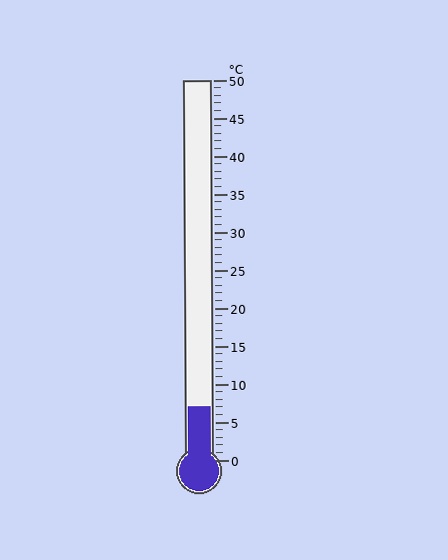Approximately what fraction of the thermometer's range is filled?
The thermometer is filled to approximately 15% of its range.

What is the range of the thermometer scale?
The thermometer scale ranges from 0°C to 50°C.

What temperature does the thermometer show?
The thermometer shows approximately 7°C.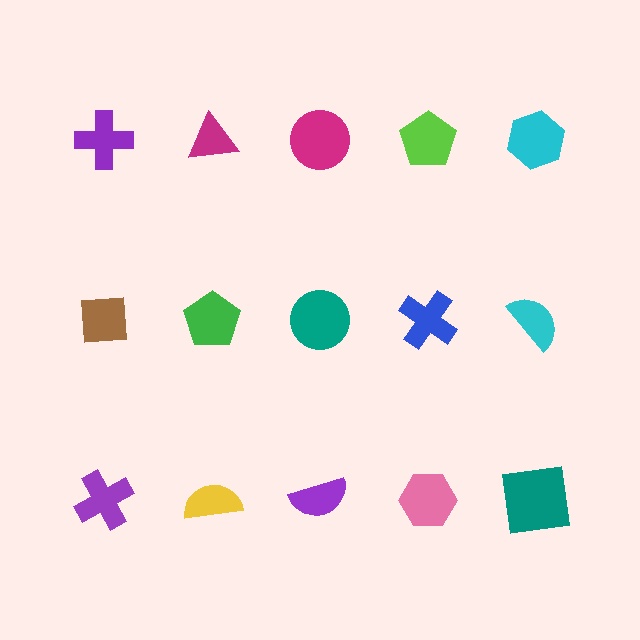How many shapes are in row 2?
5 shapes.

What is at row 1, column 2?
A magenta triangle.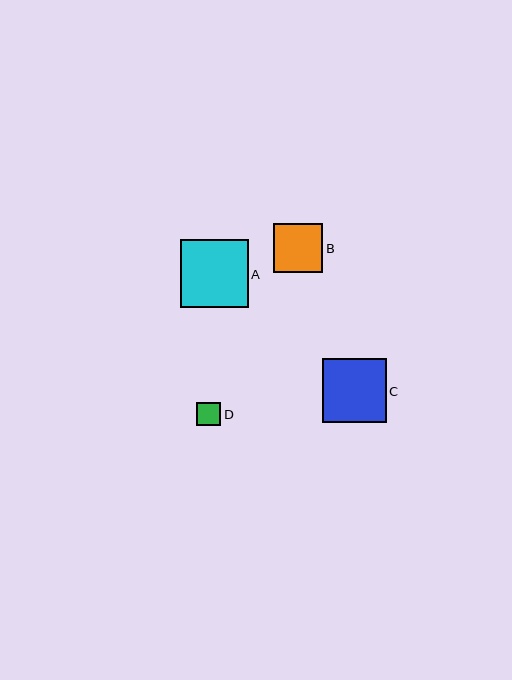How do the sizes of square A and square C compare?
Square A and square C are approximately the same size.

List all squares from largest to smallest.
From largest to smallest: A, C, B, D.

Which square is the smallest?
Square D is the smallest with a size of approximately 24 pixels.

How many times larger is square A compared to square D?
Square A is approximately 2.9 times the size of square D.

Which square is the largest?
Square A is the largest with a size of approximately 68 pixels.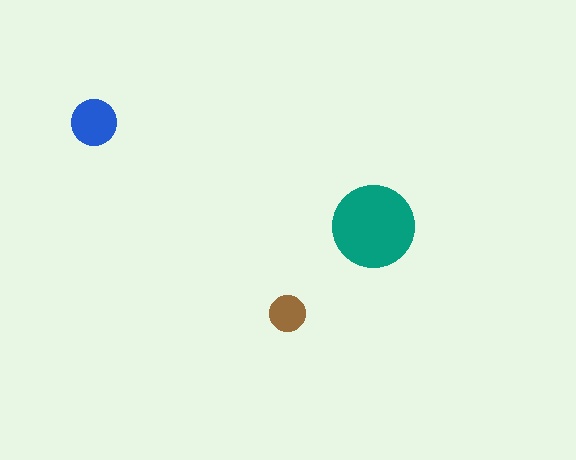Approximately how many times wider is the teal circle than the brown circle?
About 2.5 times wider.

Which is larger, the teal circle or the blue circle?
The teal one.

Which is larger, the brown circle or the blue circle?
The blue one.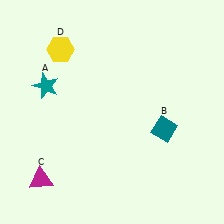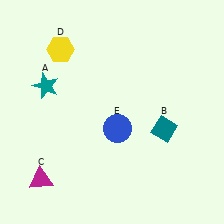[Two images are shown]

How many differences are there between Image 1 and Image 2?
There is 1 difference between the two images.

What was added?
A blue circle (E) was added in Image 2.